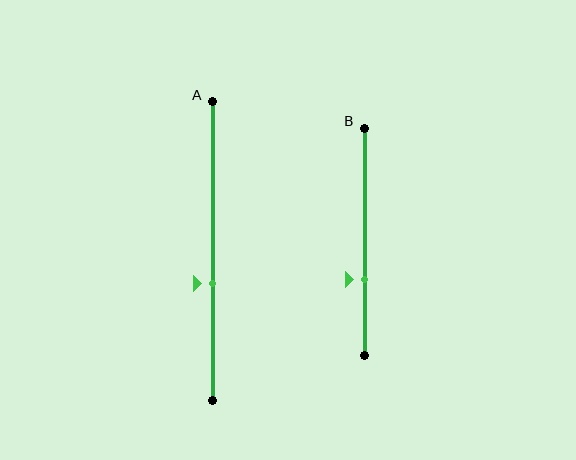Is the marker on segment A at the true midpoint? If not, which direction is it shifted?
No, the marker on segment A is shifted downward by about 11% of the segment length.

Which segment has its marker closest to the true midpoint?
Segment A has its marker closest to the true midpoint.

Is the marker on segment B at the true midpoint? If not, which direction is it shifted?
No, the marker on segment B is shifted downward by about 16% of the segment length.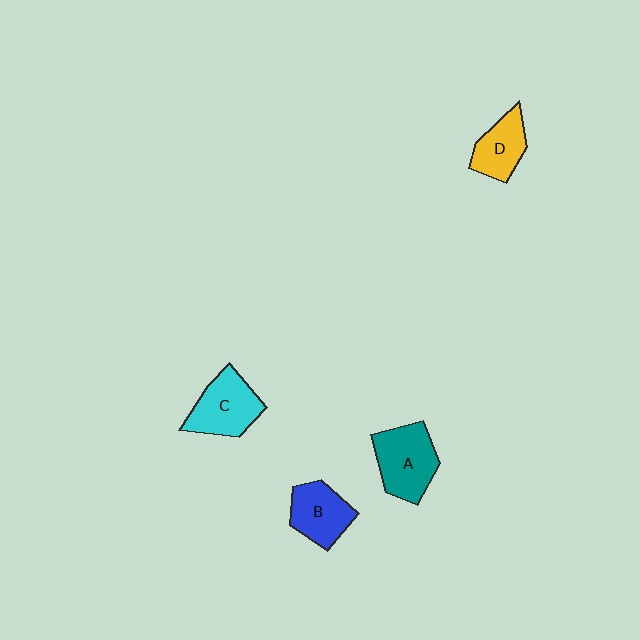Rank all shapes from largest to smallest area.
From largest to smallest: A (teal), C (cyan), B (blue), D (yellow).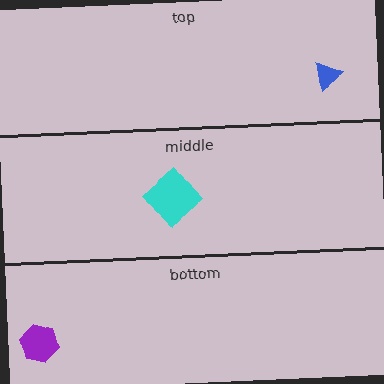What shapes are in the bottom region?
The purple hexagon.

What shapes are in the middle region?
The cyan diamond.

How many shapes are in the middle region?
1.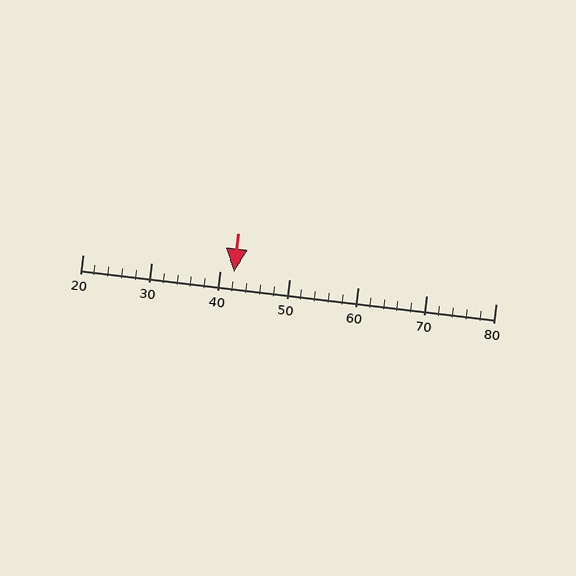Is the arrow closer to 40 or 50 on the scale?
The arrow is closer to 40.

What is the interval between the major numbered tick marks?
The major tick marks are spaced 10 units apart.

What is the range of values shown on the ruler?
The ruler shows values from 20 to 80.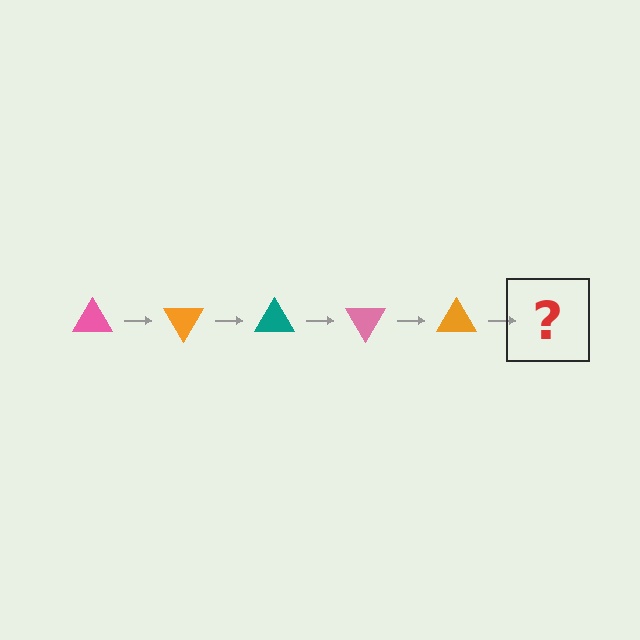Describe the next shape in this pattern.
It should be a teal triangle, rotated 300 degrees from the start.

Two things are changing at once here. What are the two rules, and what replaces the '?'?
The two rules are that it rotates 60 degrees each step and the color cycles through pink, orange, and teal. The '?' should be a teal triangle, rotated 300 degrees from the start.